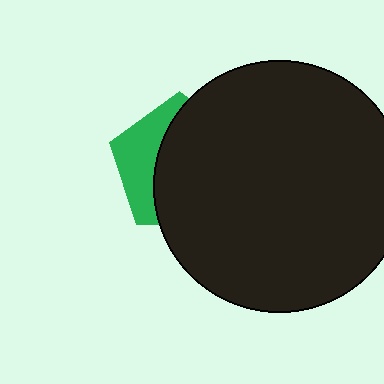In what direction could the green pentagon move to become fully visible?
The green pentagon could move left. That would shift it out from behind the black circle entirely.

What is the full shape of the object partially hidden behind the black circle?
The partially hidden object is a green pentagon.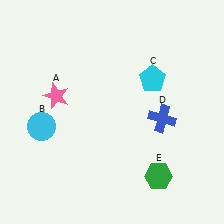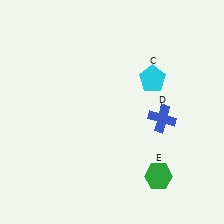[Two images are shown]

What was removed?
The pink star (A), the cyan circle (B) were removed in Image 2.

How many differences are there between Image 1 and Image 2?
There are 2 differences between the two images.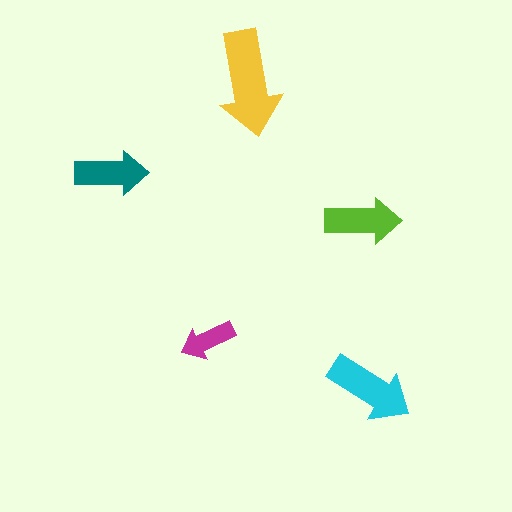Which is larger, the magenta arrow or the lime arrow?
The lime one.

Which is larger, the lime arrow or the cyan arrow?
The cyan one.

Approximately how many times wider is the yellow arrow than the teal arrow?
About 1.5 times wider.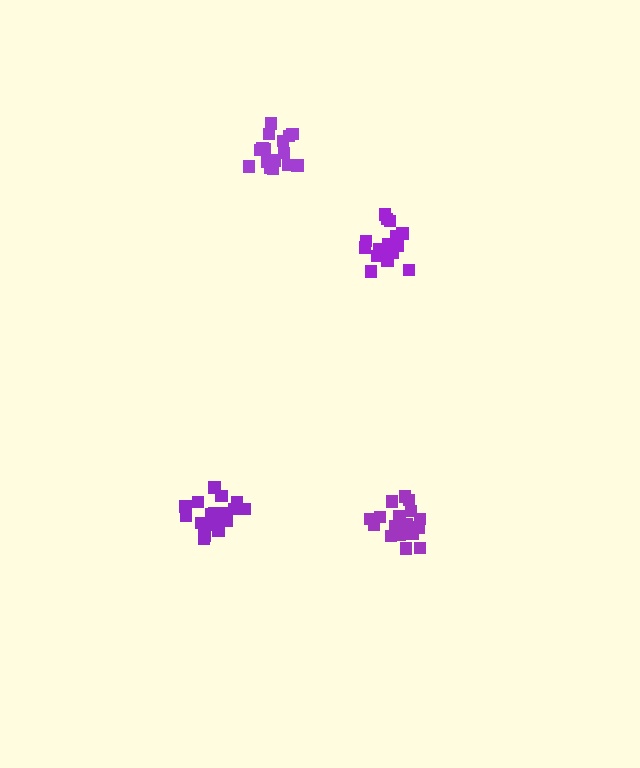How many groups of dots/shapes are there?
There are 4 groups.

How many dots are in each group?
Group 1: 18 dots, Group 2: 21 dots, Group 3: 16 dots, Group 4: 19 dots (74 total).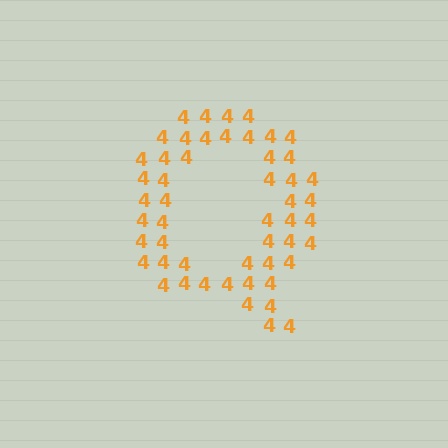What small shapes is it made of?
It is made of small digit 4's.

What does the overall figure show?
The overall figure shows the letter Q.